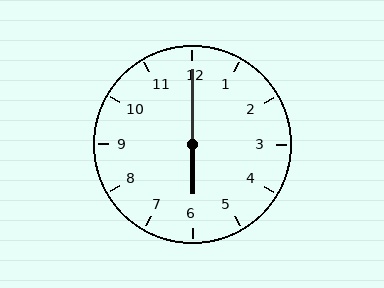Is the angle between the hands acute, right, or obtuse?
It is obtuse.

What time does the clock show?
6:00.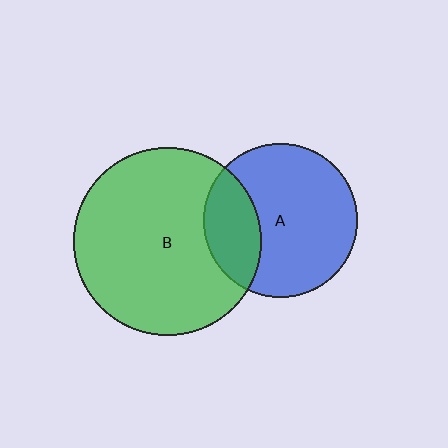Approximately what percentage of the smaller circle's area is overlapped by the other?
Approximately 25%.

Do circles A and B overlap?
Yes.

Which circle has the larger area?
Circle B (green).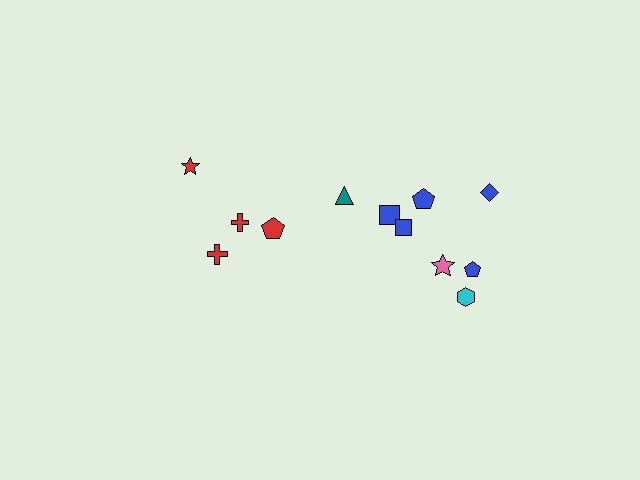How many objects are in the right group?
There are 8 objects.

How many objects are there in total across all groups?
There are 12 objects.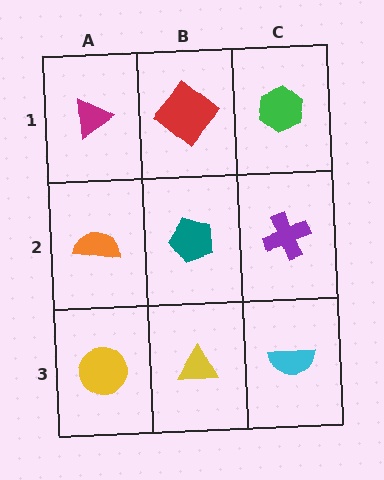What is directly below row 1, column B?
A teal pentagon.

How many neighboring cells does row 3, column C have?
2.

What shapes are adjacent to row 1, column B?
A teal pentagon (row 2, column B), a magenta triangle (row 1, column A), a green hexagon (row 1, column C).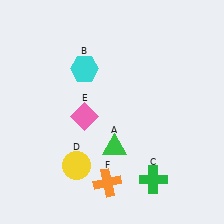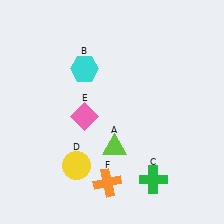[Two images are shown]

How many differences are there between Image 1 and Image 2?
There is 1 difference between the two images.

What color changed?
The triangle (A) changed from green in Image 1 to lime in Image 2.